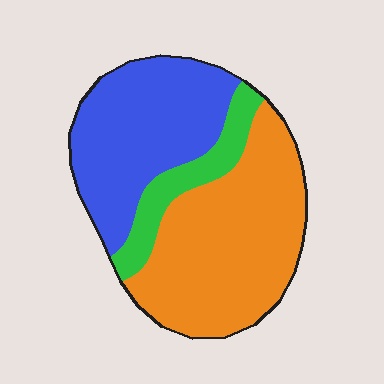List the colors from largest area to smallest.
From largest to smallest: orange, blue, green.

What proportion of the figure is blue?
Blue covers 38% of the figure.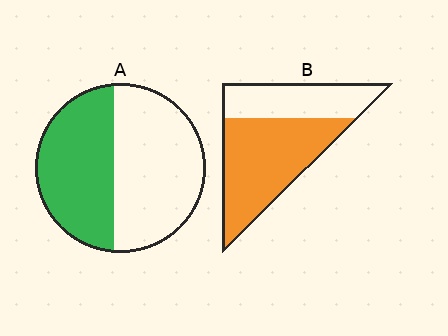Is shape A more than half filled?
No.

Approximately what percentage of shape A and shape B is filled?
A is approximately 45% and B is approximately 65%.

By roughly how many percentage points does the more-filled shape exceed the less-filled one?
By roughly 20 percentage points (B over A).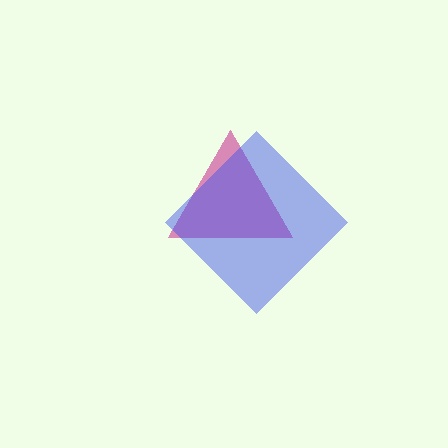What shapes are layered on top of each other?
The layered shapes are: a magenta triangle, a blue diamond.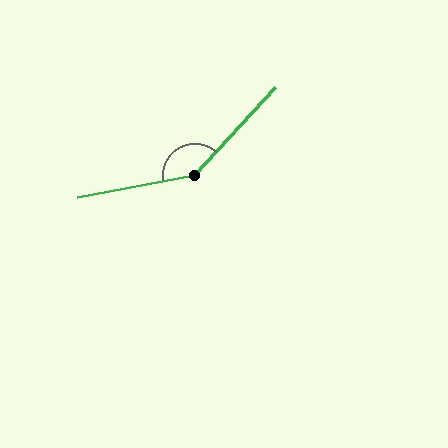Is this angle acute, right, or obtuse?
It is obtuse.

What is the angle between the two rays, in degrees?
Approximately 143 degrees.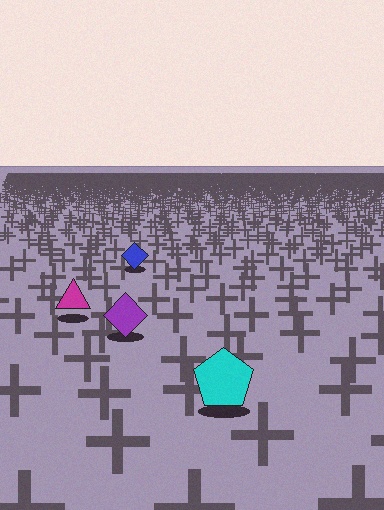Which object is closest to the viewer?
The cyan pentagon is closest. The texture marks near it are larger and more spread out.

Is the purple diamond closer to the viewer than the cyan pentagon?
No. The cyan pentagon is closer — you can tell from the texture gradient: the ground texture is coarser near it.